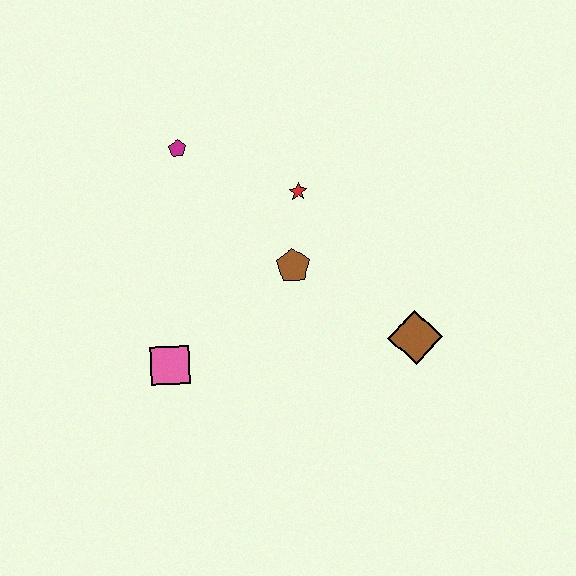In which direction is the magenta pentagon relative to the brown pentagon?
The magenta pentagon is above the brown pentagon.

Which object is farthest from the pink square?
The brown diamond is farthest from the pink square.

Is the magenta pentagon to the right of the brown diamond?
No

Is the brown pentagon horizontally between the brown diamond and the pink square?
Yes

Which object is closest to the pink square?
The brown pentagon is closest to the pink square.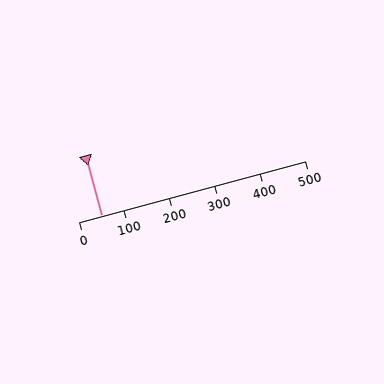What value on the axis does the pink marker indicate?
The marker indicates approximately 50.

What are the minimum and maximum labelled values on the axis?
The axis runs from 0 to 500.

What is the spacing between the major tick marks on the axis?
The major ticks are spaced 100 apart.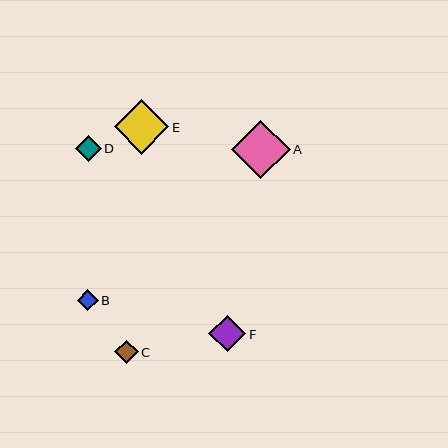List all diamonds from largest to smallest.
From largest to smallest: A, E, F, D, C, B.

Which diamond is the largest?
Diamond A is the largest with a size of approximately 59 pixels.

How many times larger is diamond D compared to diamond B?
Diamond D is approximately 1.2 times the size of diamond B.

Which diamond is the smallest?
Diamond B is the smallest with a size of approximately 21 pixels.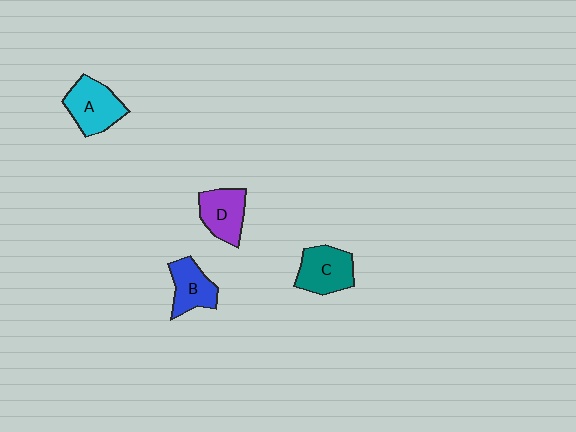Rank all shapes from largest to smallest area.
From largest to smallest: A (cyan), C (teal), D (purple), B (blue).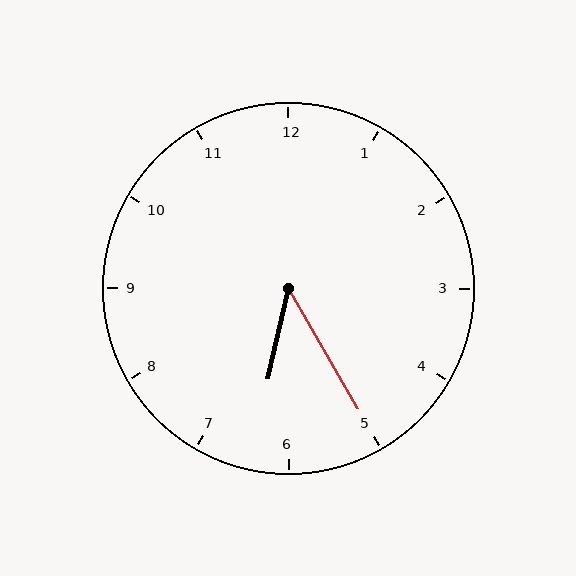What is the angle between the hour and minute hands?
Approximately 42 degrees.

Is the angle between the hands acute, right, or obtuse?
It is acute.